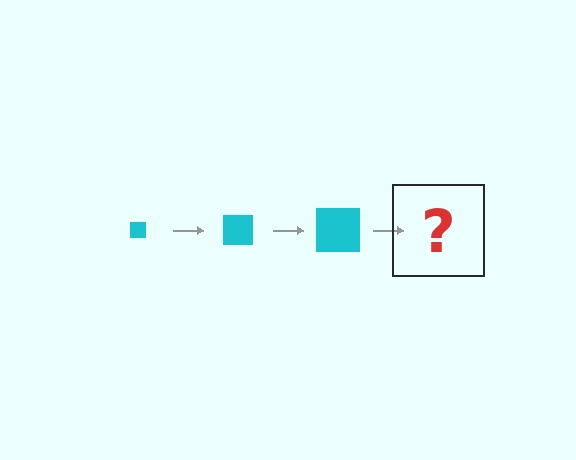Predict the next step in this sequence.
The next step is a cyan square, larger than the previous one.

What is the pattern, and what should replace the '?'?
The pattern is that the square gets progressively larger each step. The '?' should be a cyan square, larger than the previous one.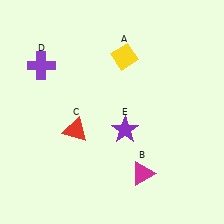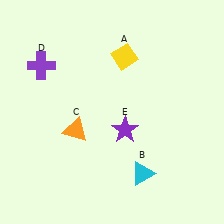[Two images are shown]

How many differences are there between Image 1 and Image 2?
There are 2 differences between the two images.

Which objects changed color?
B changed from magenta to cyan. C changed from red to orange.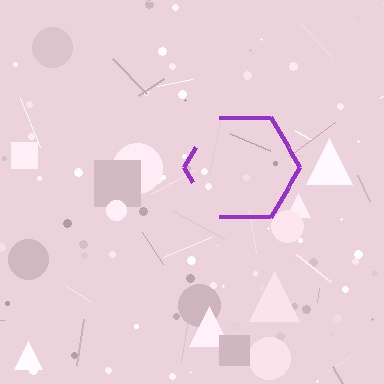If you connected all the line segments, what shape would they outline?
They would outline a hexagon.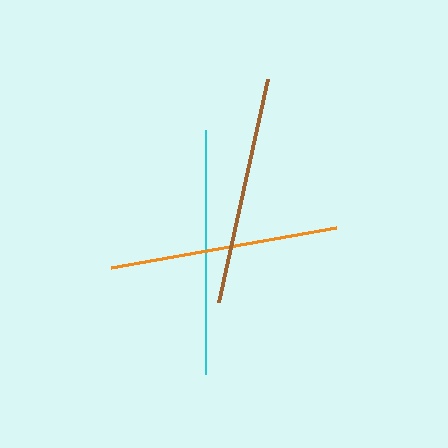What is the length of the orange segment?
The orange segment is approximately 229 pixels long.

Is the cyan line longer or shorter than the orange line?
The cyan line is longer than the orange line.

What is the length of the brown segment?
The brown segment is approximately 228 pixels long.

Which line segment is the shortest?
The brown line is the shortest at approximately 228 pixels.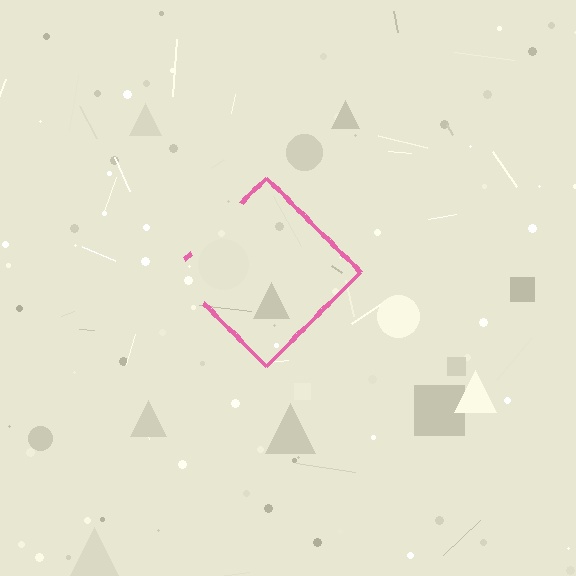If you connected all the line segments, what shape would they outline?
They would outline a diamond.